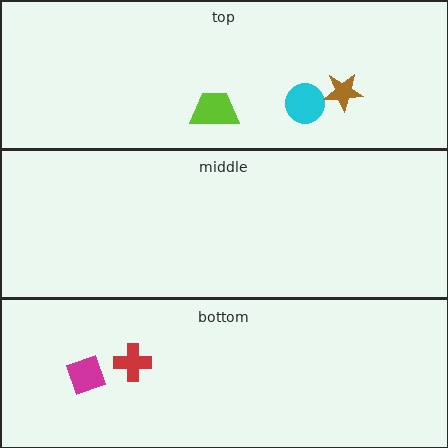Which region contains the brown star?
The top region.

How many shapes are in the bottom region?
2.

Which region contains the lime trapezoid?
The top region.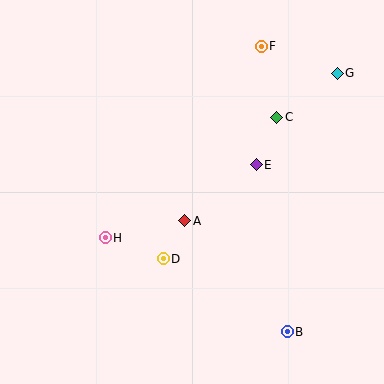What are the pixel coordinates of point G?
Point G is at (337, 73).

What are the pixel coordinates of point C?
Point C is at (277, 117).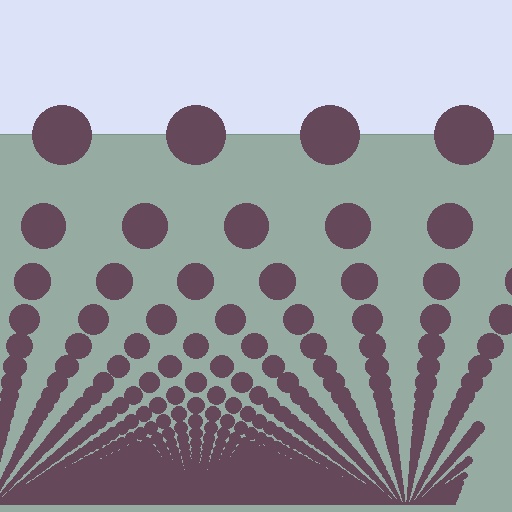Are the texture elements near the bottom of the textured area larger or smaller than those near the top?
Smaller. The gradient is inverted — elements near the bottom are smaller and denser.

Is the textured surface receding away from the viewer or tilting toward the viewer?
The surface appears to tilt toward the viewer. Texture elements get larger and sparser toward the top.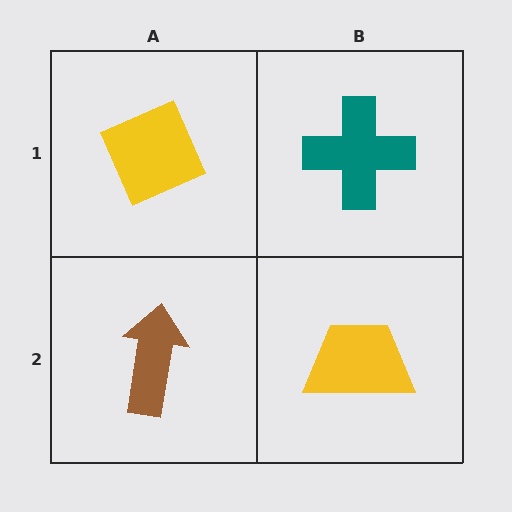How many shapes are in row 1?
2 shapes.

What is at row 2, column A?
A brown arrow.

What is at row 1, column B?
A teal cross.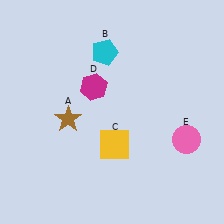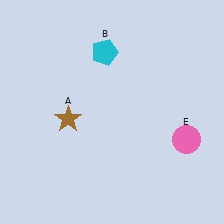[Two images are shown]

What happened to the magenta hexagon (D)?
The magenta hexagon (D) was removed in Image 2. It was in the top-left area of Image 1.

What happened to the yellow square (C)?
The yellow square (C) was removed in Image 2. It was in the bottom-right area of Image 1.